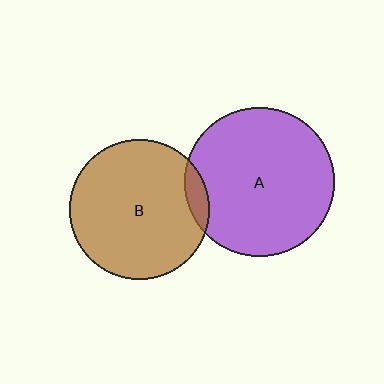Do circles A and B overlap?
Yes.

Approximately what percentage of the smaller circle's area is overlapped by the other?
Approximately 5%.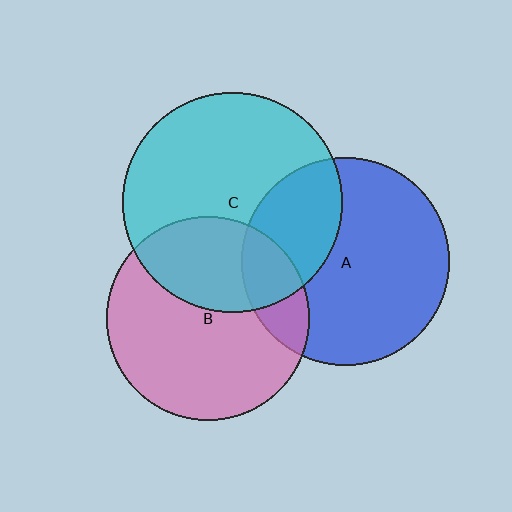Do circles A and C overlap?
Yes.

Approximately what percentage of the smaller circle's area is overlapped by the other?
Approximately 30%.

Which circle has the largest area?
Circle C (cyan).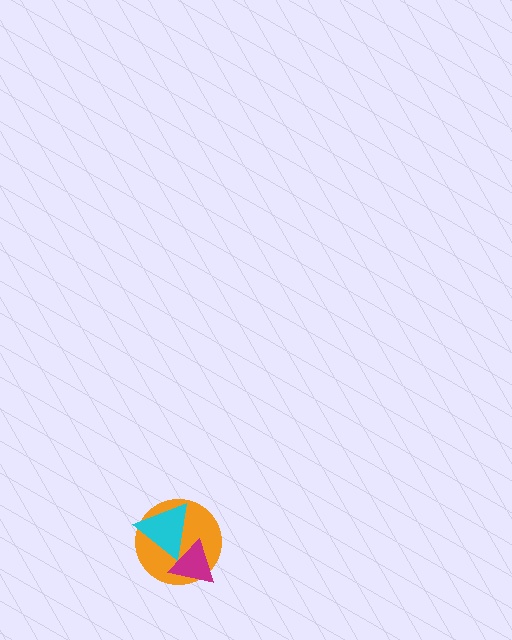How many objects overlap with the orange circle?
2 objects overlap with the orange circle.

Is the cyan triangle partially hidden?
Yes, it is partially covered by another shape.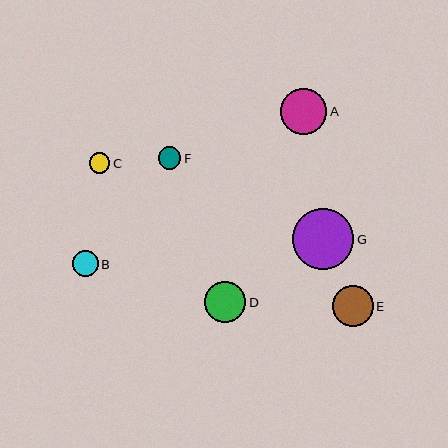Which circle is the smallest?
Circle C is the smallest with a size of approximately 21 pixels.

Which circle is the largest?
Circle G is the largest with a size of approximately 61 pixels.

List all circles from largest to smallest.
From largest to smallest: G, A, E, D, B, F, C.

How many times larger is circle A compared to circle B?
Circle A is approximately 1.8 times the size of circle B.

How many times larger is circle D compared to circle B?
Circle D is approximately 1.6 times the size of circle B.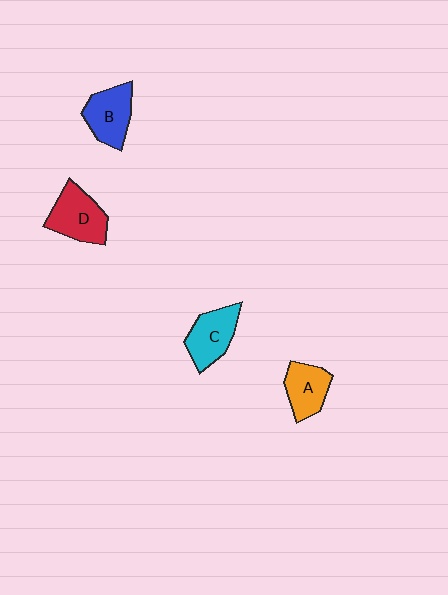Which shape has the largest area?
Shape D (red).